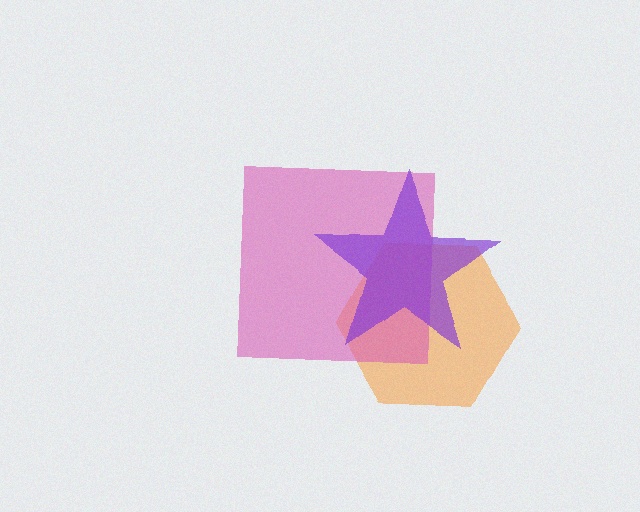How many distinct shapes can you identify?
There are 3 distinct shapes: an orange hexagon, a pink square, a purple star.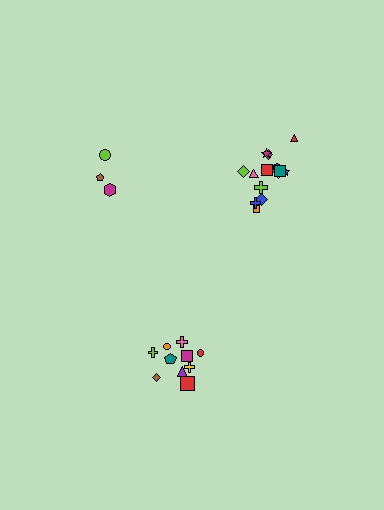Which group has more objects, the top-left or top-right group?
The top-right group.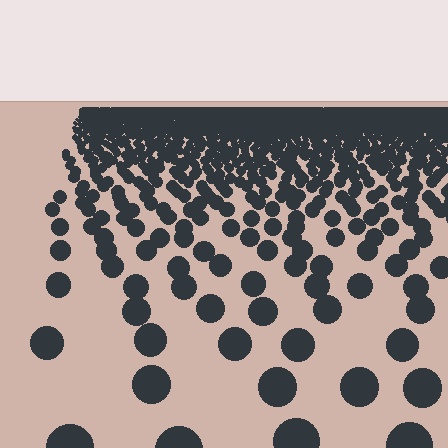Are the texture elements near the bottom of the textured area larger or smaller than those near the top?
Larger. Near the bottom, elements are closer to the viewer and appear at a bigger on-screen size.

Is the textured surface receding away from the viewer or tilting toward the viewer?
The surface is receding away from the viewer. Texture elements get smaller and denser toward the top.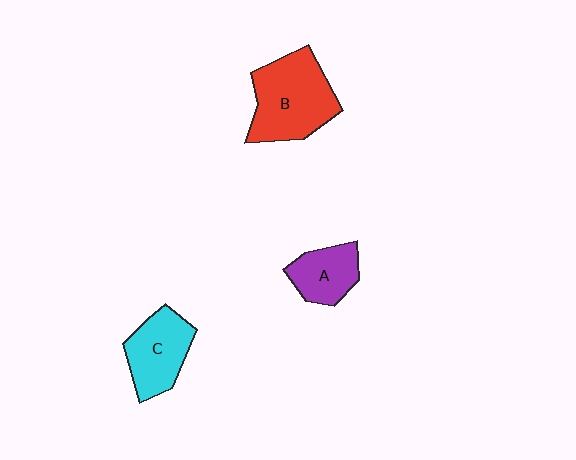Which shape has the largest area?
Shape B (red).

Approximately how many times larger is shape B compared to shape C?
Approximately 1.4 times.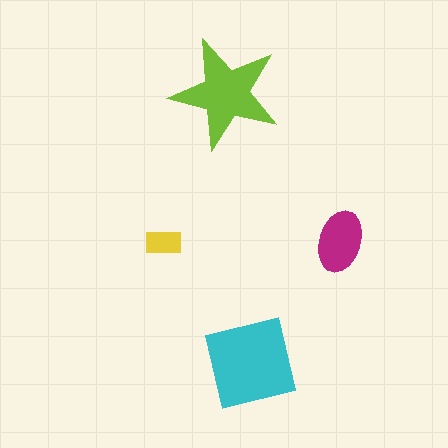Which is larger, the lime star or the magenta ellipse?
The lime star.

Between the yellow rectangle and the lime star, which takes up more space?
The lime star.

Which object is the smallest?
The yellow rectangle.